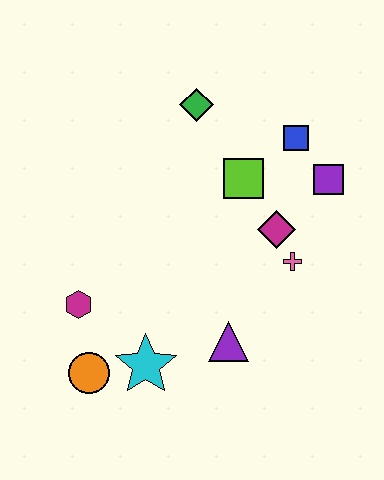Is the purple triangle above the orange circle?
Yes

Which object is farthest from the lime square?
The orange circle is farthest from the lime square.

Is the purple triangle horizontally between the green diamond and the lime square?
Yes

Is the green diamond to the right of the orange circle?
Yes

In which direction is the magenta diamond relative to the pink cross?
The magenta diamond is above the pink cross.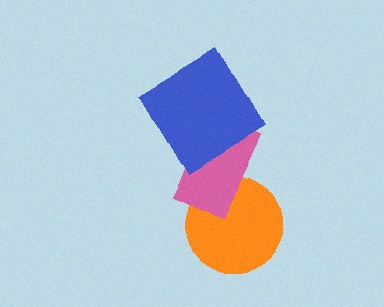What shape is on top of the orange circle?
The pink rectangle is on top of the orange circle.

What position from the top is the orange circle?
The orange circle is 3rd from the top.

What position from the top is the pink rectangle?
The pink rectangle is 2nd from the top.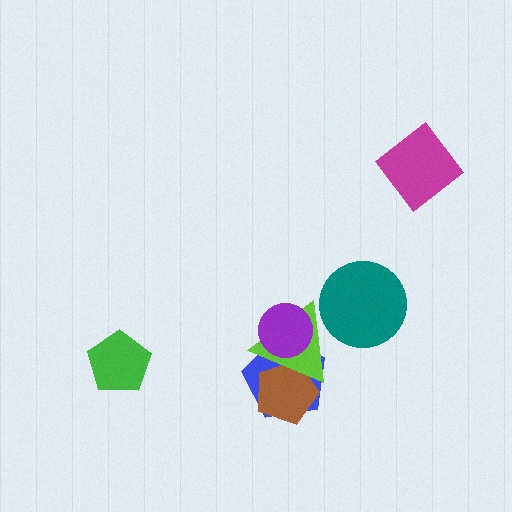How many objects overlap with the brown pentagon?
2 objects overlap with the brown pentagon.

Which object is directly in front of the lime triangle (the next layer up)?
The teal circle is directly in front of the lime triangle.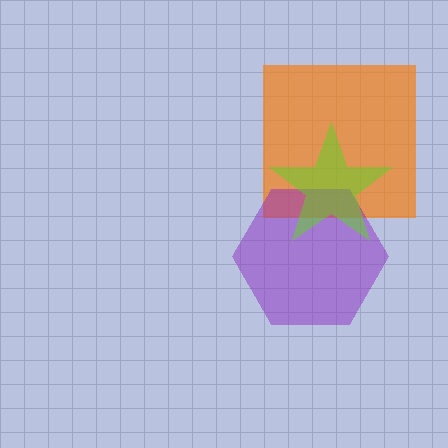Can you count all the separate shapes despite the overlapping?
Yes, there are 3 separate shapes.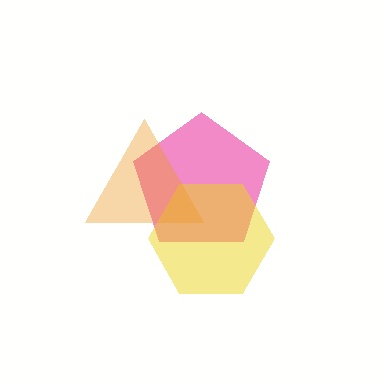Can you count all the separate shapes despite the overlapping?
Yes, there are 3 separate shapes.